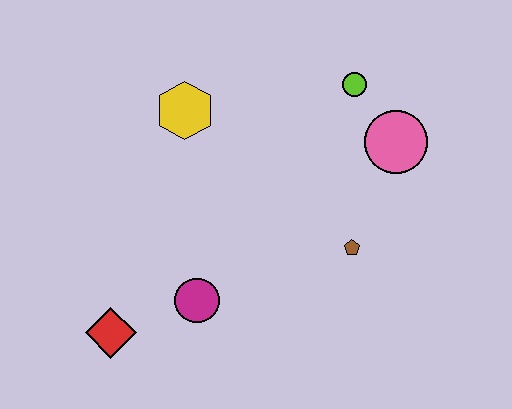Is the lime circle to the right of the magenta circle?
Yes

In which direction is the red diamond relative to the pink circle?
The red diamond is to the left of the pink circle.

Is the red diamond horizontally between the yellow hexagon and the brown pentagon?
No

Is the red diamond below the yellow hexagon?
Yes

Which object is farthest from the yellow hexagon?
The red diamond is farthest from the yellow hexagon.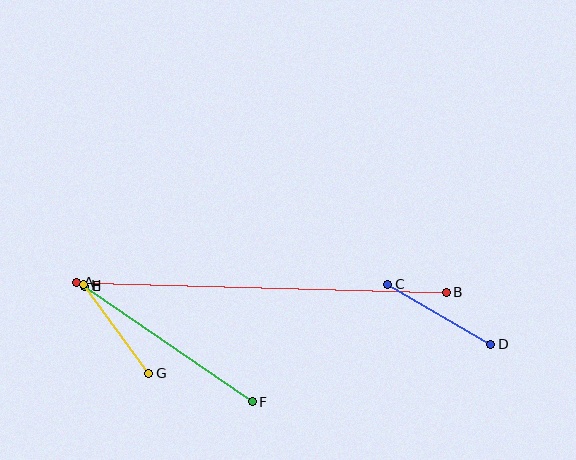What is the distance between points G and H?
The distance is approximately 109 pixels.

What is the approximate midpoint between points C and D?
The midpoint is at approximately (439, 314) pixels.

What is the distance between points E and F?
The distance is approximately 203 pixels.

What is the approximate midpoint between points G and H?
The midpoint is at approximately (116, 329) pixels.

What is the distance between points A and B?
The distance is approximately 369 pixels.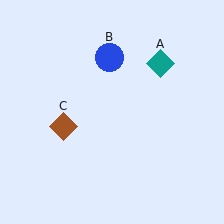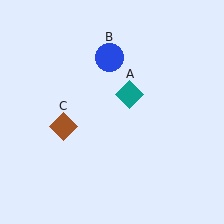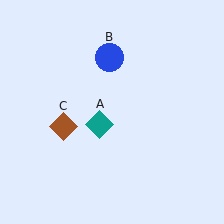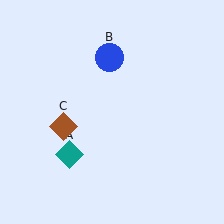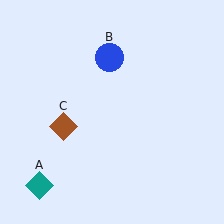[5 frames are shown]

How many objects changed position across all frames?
1 object changed position: teal diamond (object A).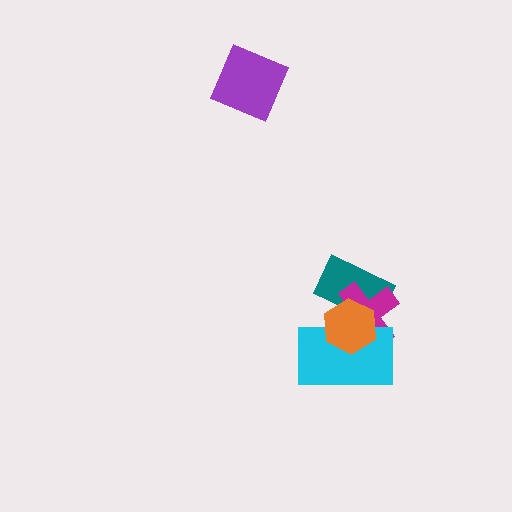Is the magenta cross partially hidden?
Yes, it is partially covered by another shape.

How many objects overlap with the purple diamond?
0 objects overlap with the purple diamond.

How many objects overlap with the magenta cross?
3 objects overlap with the magenta cross.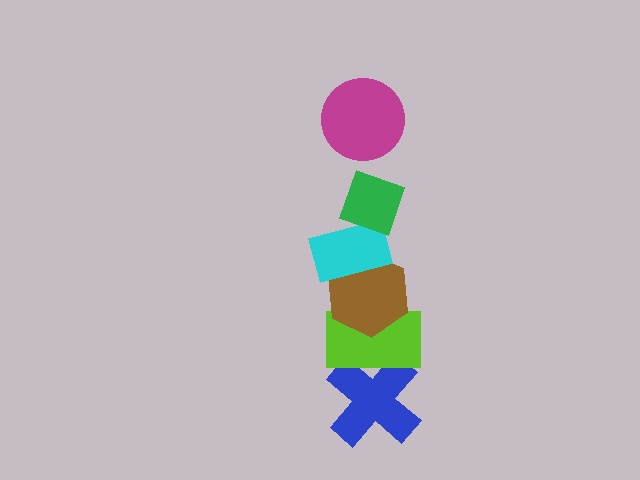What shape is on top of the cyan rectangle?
The green diamond is on top of the cyan rectangle.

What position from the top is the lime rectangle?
The lime rectangle is 5th from the top.